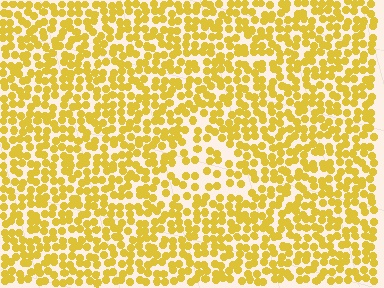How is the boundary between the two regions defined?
The boundary is defined by a change in element density (approximately 1.8x ratio). All elements are the same color, size, and shape.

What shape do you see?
I see a triangle.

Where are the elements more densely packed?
The elements are more densely packed outside the triangle boundary.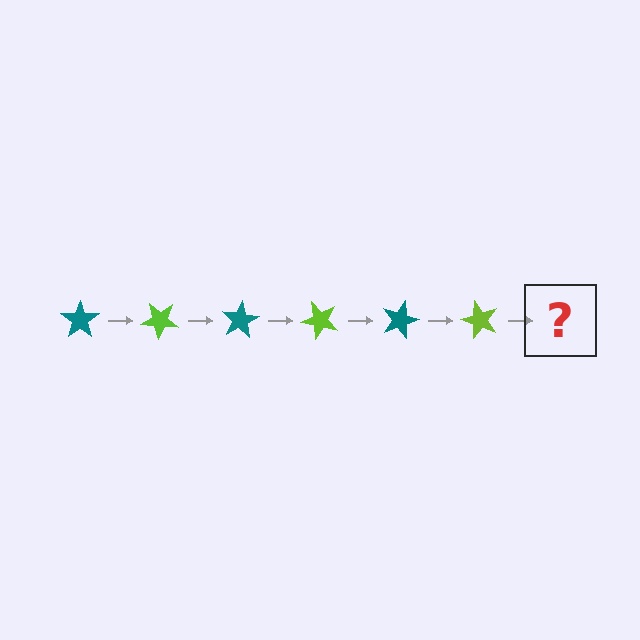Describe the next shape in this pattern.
It should be a teal star, rotated 240 degrees from the start.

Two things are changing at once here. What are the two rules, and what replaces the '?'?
The two rules are that it rotates 40 degrees each step and the color cycles through teal and lime. The '?' should be a teal star, rotated 240 degrees from the start.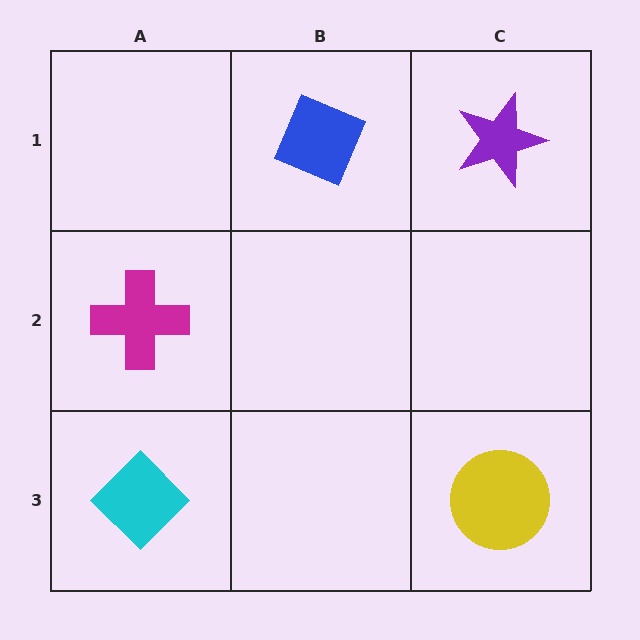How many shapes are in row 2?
1 shape.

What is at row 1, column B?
A blue diamond.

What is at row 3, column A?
A cyan diamond.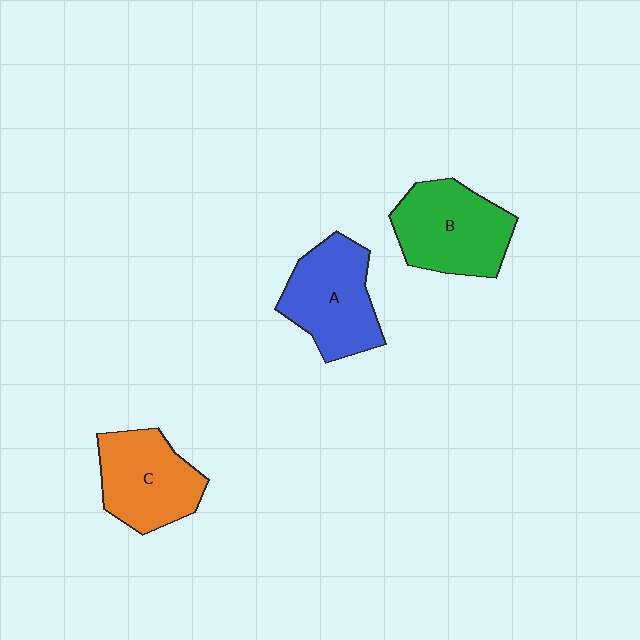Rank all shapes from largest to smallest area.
From largest to smallest: B (green), A (blue), C (orange).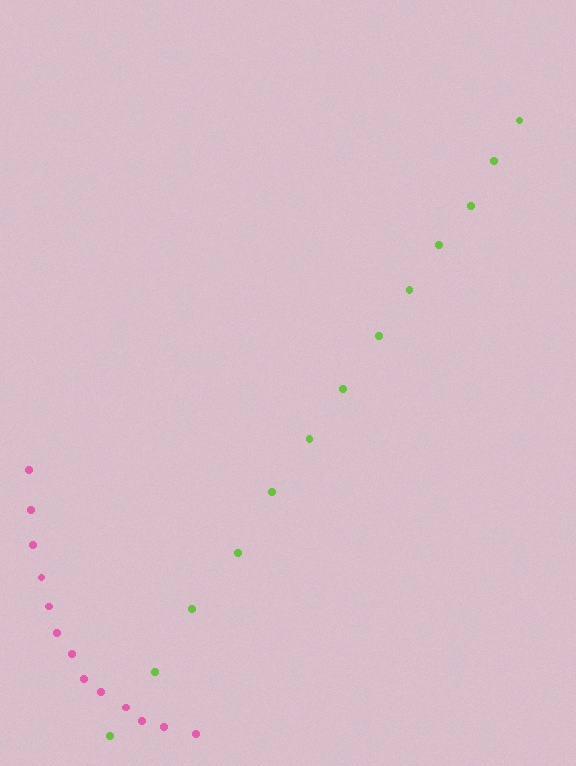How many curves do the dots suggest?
There are 2 distinct paths.